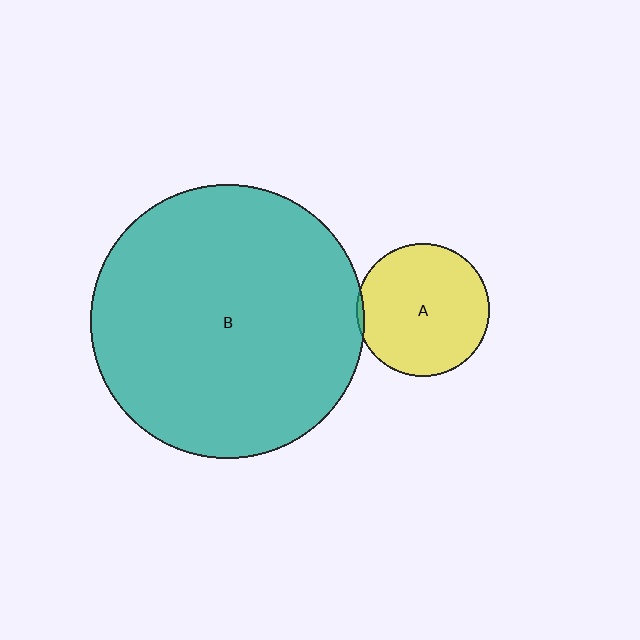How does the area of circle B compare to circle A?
Approximately 4.2 times.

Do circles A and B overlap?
Yes.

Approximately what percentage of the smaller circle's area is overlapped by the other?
Approximately 5%.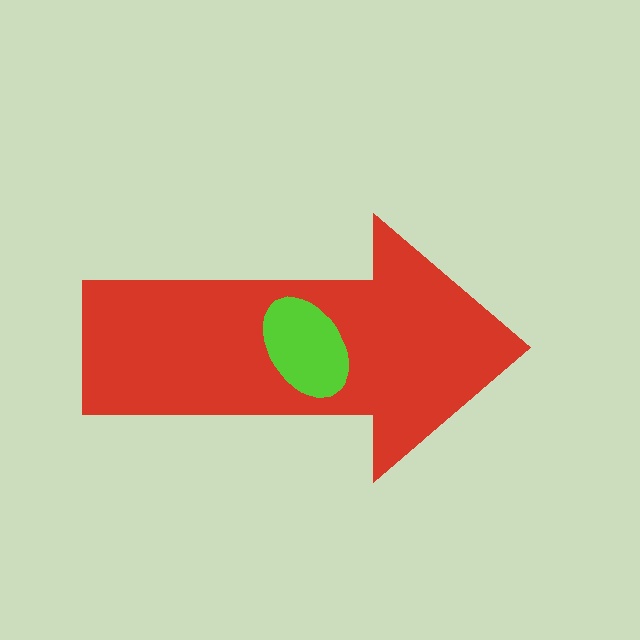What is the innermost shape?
The lime ellipse.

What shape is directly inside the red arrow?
The lime ellipse.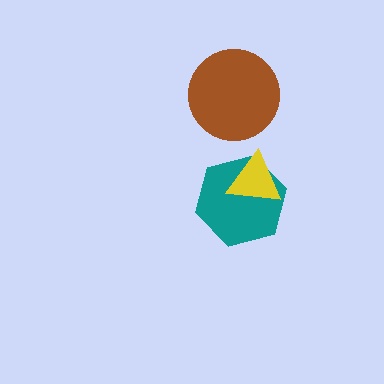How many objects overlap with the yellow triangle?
1 object overlaps with the yellow triangle.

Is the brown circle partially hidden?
No, no other shape covers it.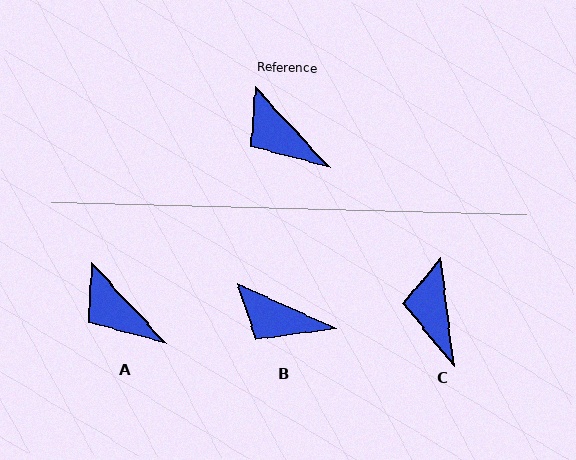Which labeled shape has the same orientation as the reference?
A.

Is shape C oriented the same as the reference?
No, it is off by about 36 degrees.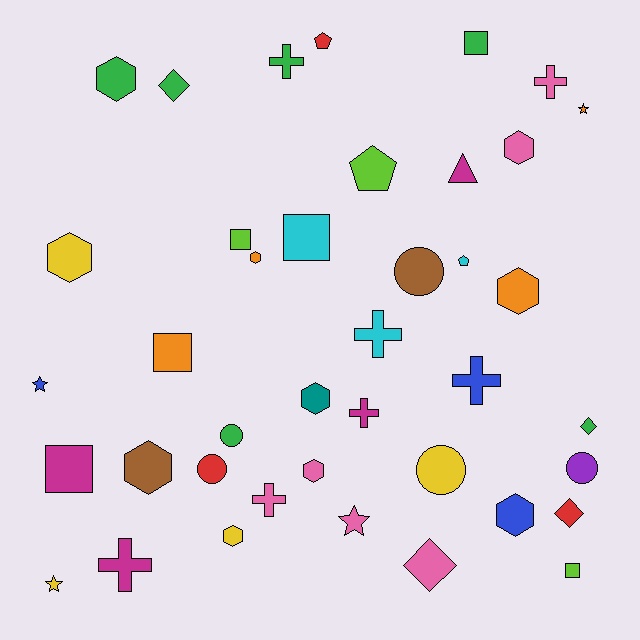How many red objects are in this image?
There are 3 red objects.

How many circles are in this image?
There are 5 circles.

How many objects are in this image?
There are 40 objects.